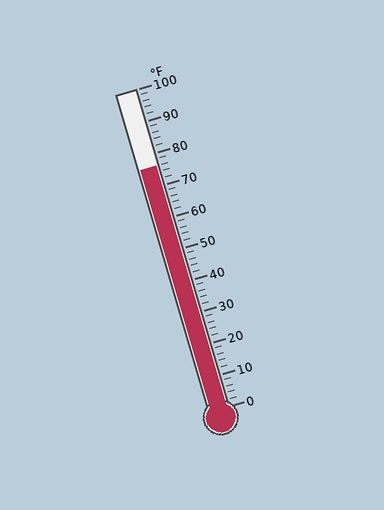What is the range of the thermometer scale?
The thermometer scale ranges from 0°F to 100°F.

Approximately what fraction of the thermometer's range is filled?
The thermometer is filled to approximately 75% of its range.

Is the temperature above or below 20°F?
The temperature is above 20°F.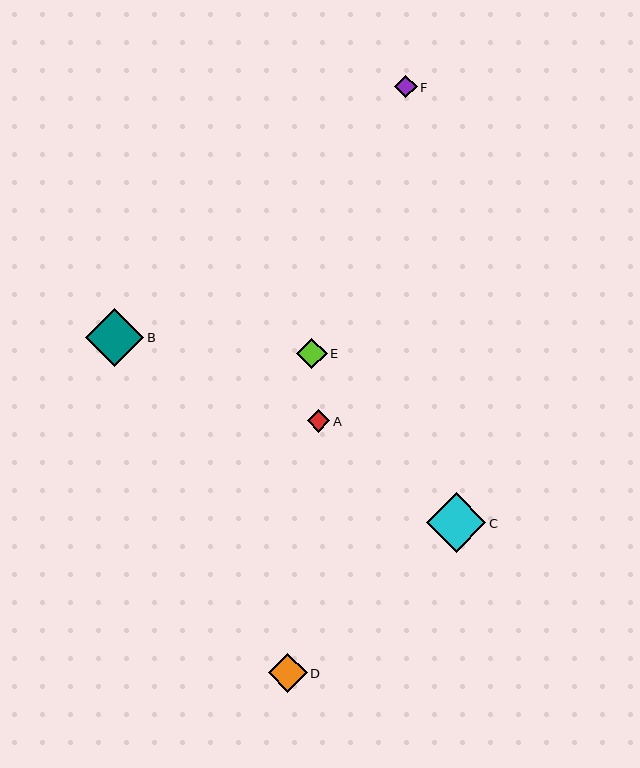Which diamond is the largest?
Diamond C is the largest with a size of approximately 59 pixels.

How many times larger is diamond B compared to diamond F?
Diamond B is approximately 2.5 times the size of diamond F.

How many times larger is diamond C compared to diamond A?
Diamond C is approximately 2.6 times the size of diamond A.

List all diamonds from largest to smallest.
From largest to smallest: C, B, D, E, F, A.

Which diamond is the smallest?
Diamond A is the smallest with a size of approximately 23 pixels.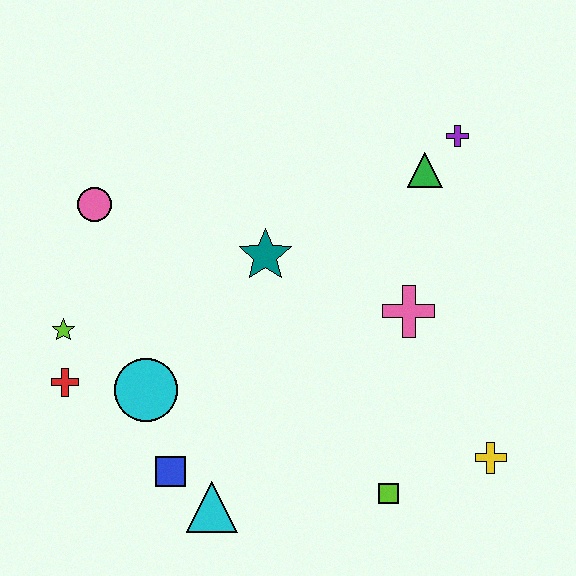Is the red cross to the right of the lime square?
No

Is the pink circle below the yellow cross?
No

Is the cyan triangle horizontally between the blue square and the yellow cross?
Yes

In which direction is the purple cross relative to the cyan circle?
The purple cross is to the right of the cyan circle.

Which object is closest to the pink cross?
The green triangle is closest to the pink cross.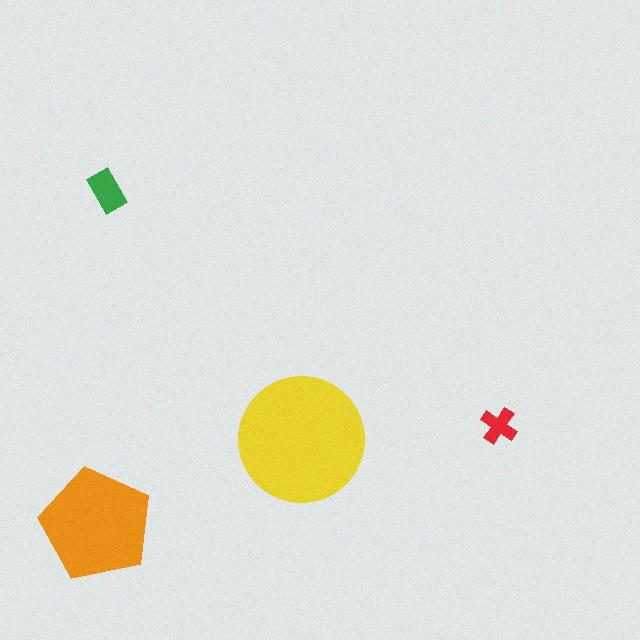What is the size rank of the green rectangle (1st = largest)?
3rd.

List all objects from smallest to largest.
The red cross, the green rectangle, the orange pentagon, the yellow circle.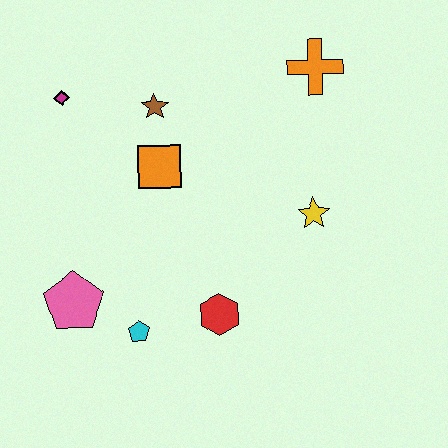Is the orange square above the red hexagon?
Yes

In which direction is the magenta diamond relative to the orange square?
The magenta diamond is to the left of the orange square.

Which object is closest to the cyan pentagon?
The pink pentagon is closest to the cyan pentagon.